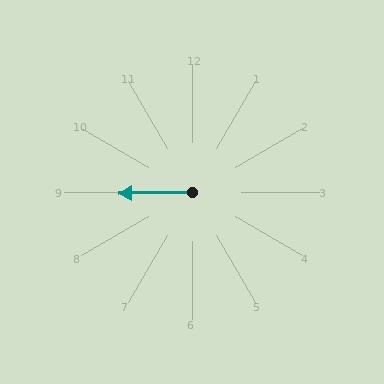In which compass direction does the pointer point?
West.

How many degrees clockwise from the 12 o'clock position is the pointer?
Approximately 269 degrees.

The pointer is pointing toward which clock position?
Roughly 9 o'clock.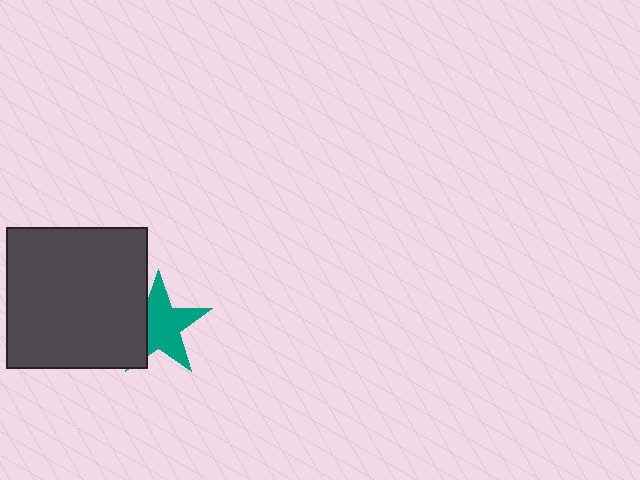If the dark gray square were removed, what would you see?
You would see the complete teal star.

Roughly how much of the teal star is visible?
Most of it is visible (roughly 69%).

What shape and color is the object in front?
The object in front is a dark gray square.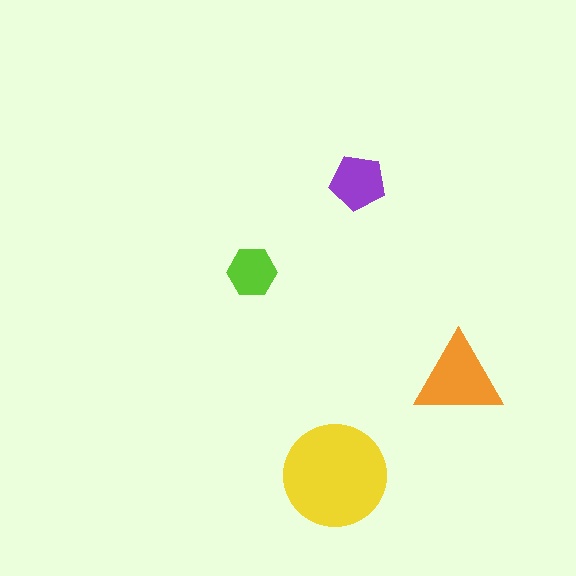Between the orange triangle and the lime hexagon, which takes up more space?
The orange triangle.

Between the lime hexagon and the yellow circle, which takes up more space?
The yellow circle.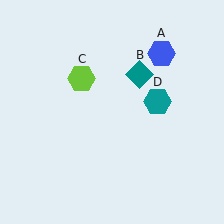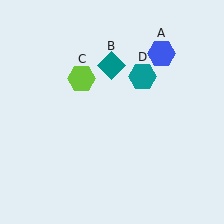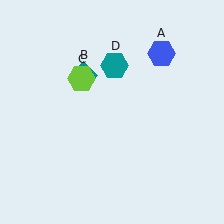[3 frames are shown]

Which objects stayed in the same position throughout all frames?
Blue hexagon (object A) and lime hexagon (object C) remained stationary.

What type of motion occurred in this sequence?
The teal diamond (object B), teal hexagon (object D) rotated counterclockwise around the center of the scene.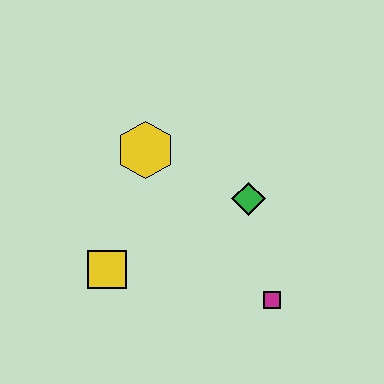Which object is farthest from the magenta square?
The yellow hexagon is farthest from the magenta square.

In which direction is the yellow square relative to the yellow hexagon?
The yellow square is below the yellow hexagon.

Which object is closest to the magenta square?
The green diamond is closest to the magenta square.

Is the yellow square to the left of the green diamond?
Yes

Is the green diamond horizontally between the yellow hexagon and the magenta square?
Yes